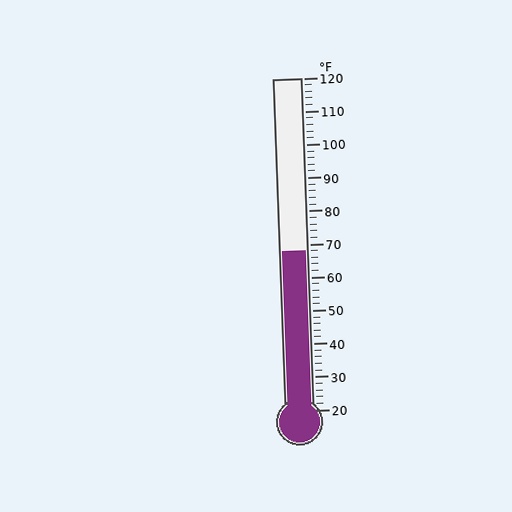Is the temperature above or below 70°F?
The temperature is below 70°F.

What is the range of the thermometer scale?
The thermometer scale ranges from 20°F to 120°F.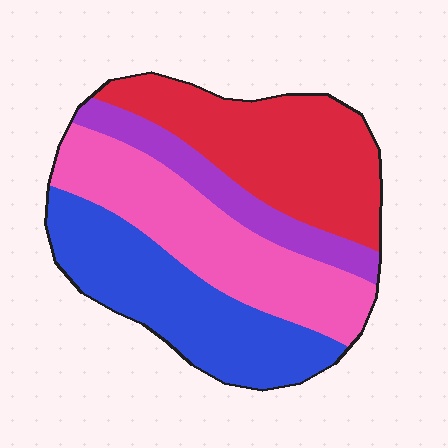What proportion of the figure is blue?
Blue covers roughly 30% of the figure.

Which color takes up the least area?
Purple, at roughly 15%.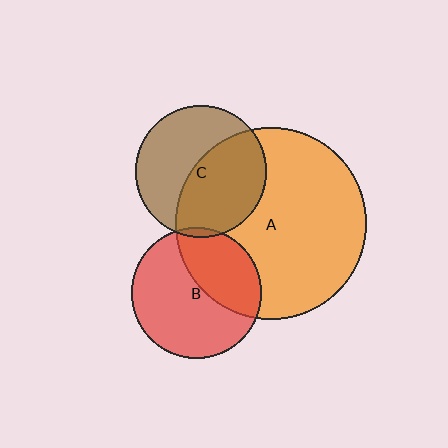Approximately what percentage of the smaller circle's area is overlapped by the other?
Approximately 5%.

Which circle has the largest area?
Circle A (orange).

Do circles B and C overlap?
Yes.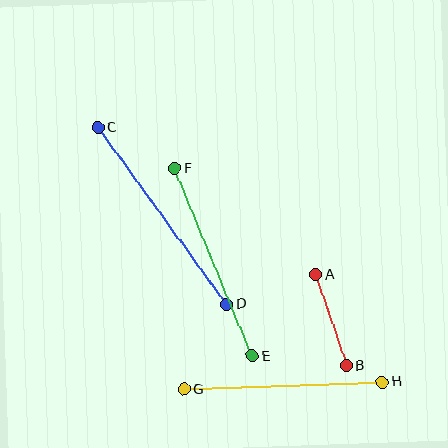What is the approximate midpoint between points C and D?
The midpoint is at approximately (162, 216) pixels.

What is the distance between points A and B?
The distance is approximately 96 pixels.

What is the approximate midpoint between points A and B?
The midpoint is at approximately (331, 320) pixels.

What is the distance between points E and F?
The distance is approximately 203 pixels.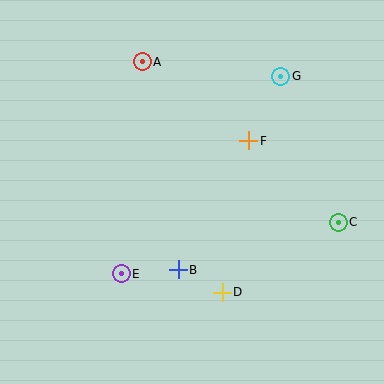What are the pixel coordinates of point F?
Point F is at (249, 141).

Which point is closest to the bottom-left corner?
Point E is closest to the bottom-left corner.